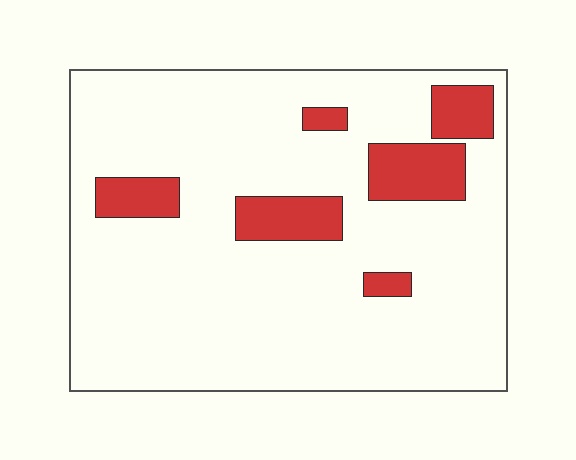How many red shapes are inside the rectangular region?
6.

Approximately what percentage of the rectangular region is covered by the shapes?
Approximately 15%.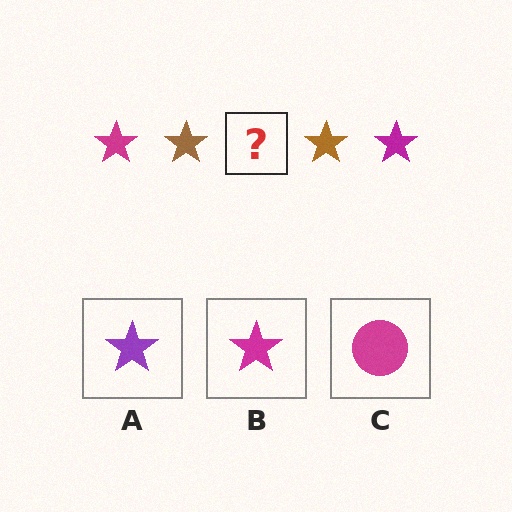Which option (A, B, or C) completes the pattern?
B.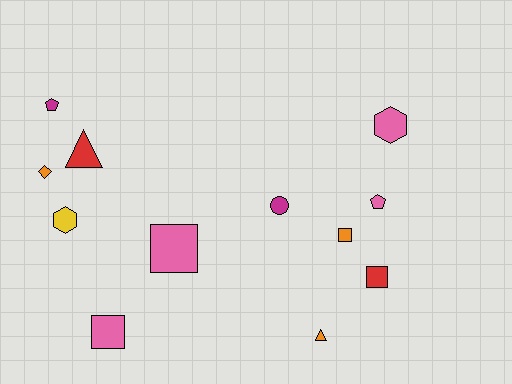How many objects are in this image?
There are 12 objects.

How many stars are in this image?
There are no stars.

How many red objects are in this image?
There are 2 red objects.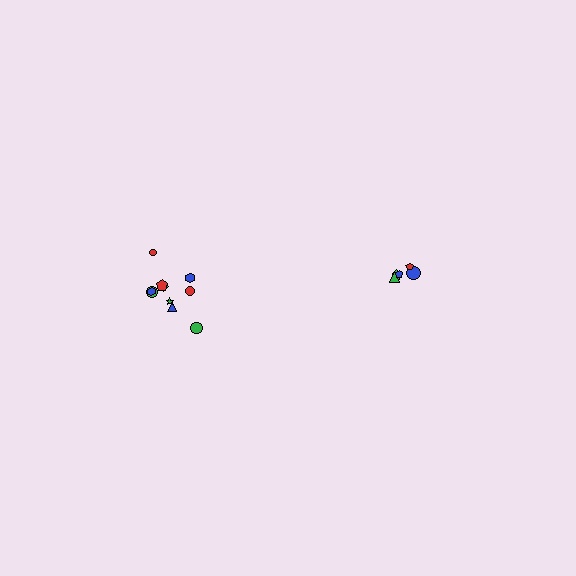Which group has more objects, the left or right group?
The left group.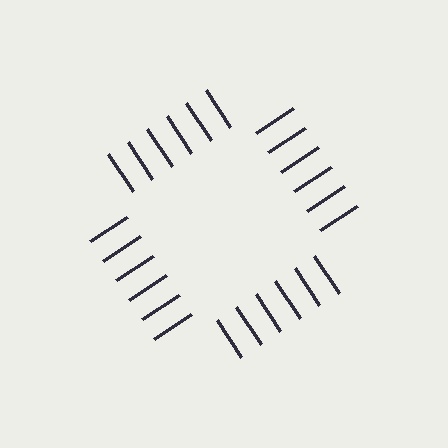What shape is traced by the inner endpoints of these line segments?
An illusory square — the line segments terminate on its edges but no continuous stroke is drawn.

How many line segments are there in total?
24 — 6 along each of the 4 edges.